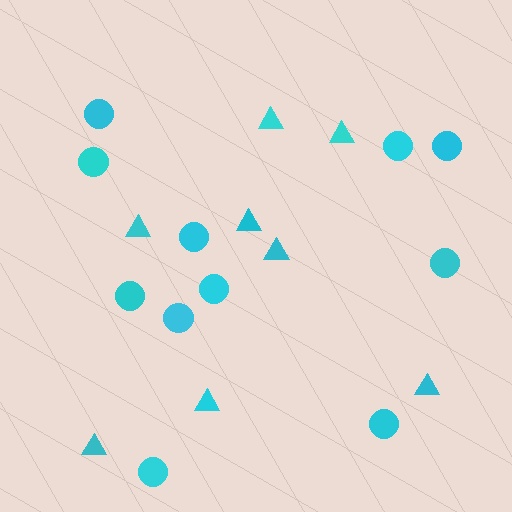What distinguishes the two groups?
There are 2 groups: one group of triangles (8) and one group of circles (11).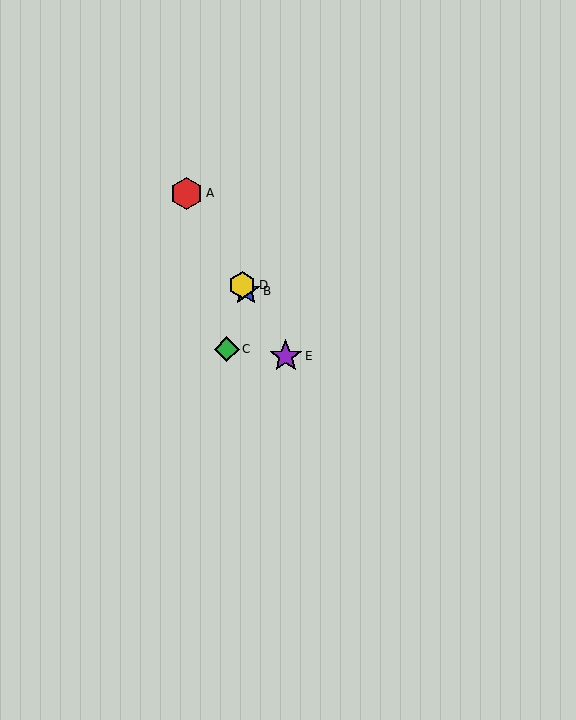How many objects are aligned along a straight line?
4 objects (A, B, D, E) are aligned along a straight line.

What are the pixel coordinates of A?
Object A is at (187, 193).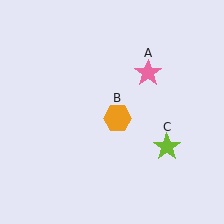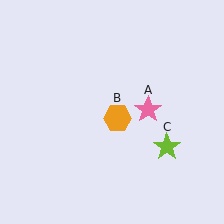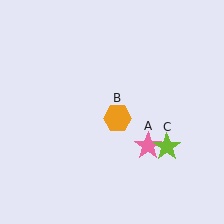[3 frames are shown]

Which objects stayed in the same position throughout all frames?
Orange hexagon (object B) and lime star (object C) remained stationary.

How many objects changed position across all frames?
1 object changed position: pink star (object A).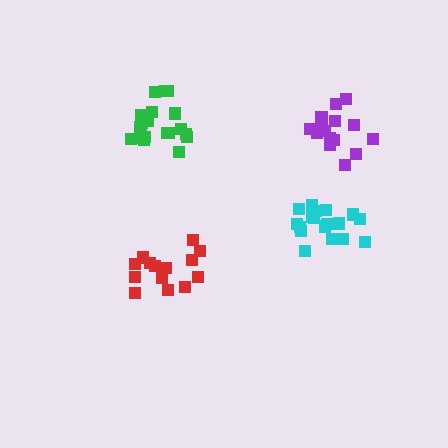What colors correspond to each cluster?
The clusters are colored: purple, green, cyan, red.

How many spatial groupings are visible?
There are 4 spatial groupings.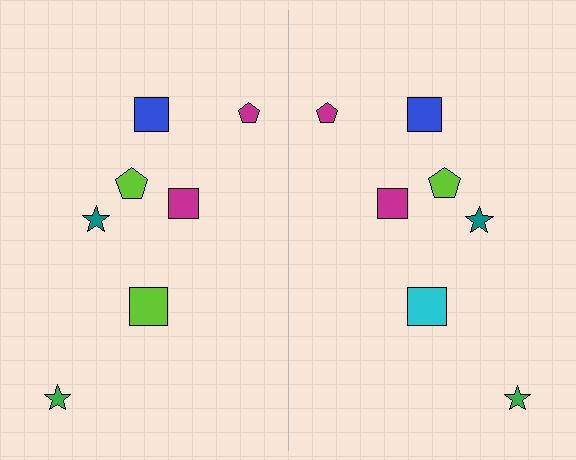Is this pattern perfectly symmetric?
No, the pattern is not perfectly symmetric. The cyan square on the right side breaks the symmetry — its mirror counterpart is lime.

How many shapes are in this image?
There are 14 shapes in this image.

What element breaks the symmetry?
The cyan square on the right side breaks the symmetry — its mirror counterpart is lime.